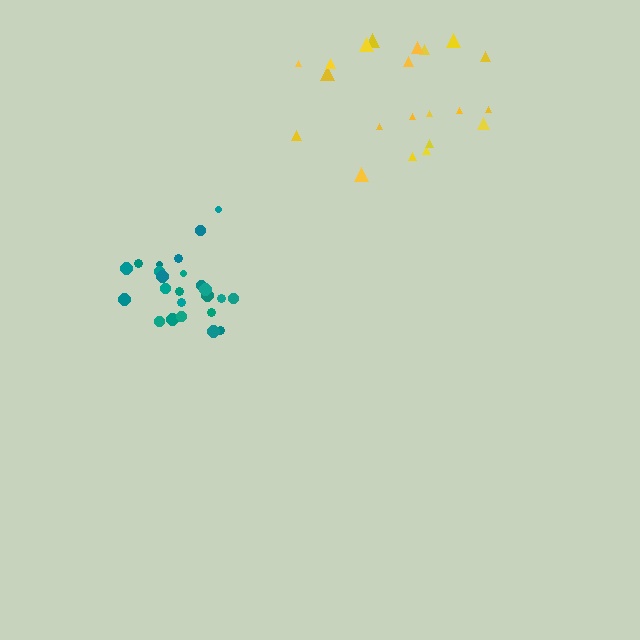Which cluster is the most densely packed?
Teal.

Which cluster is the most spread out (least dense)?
Yellow.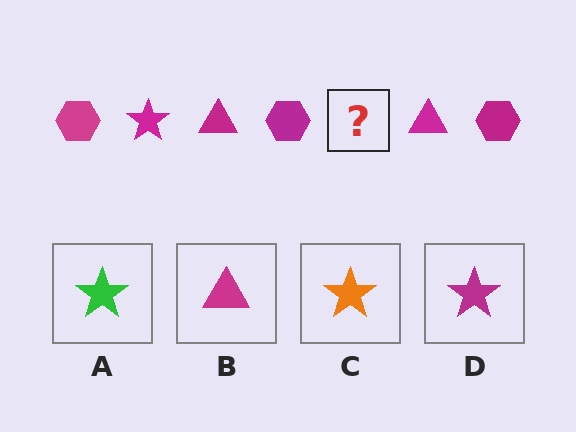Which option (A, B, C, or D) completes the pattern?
D.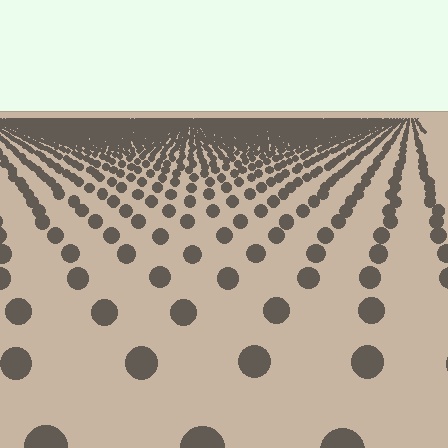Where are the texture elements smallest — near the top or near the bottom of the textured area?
Near the top.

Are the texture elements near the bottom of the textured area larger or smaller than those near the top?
Larger. Near the bottom, elements are closer to the viewer and appear at a bigger on-screen size.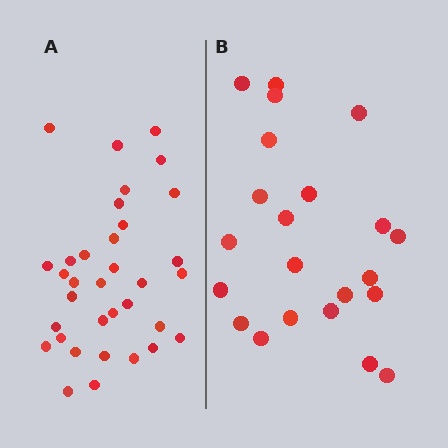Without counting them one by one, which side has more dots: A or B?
Region A (the left region) has more dots.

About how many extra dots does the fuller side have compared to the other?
Region A has roughly 12 or so more dots than region B.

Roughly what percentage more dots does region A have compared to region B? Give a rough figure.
About 55% more.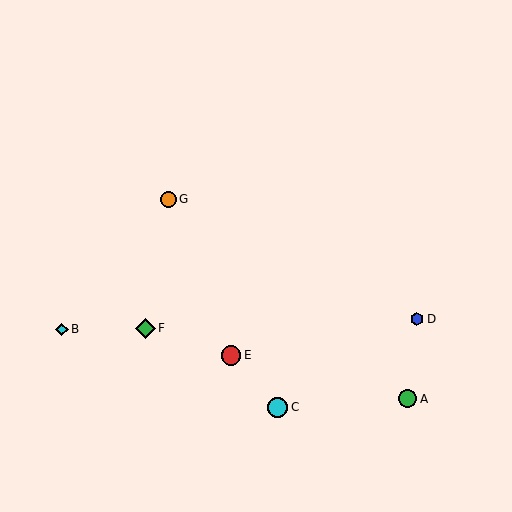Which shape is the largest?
The cyan circle (labeled C) is the largest.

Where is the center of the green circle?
The center of the green circle is at (408, 399).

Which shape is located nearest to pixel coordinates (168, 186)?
The orange circle (labeled G) at (169, 199) is nearest to that location.